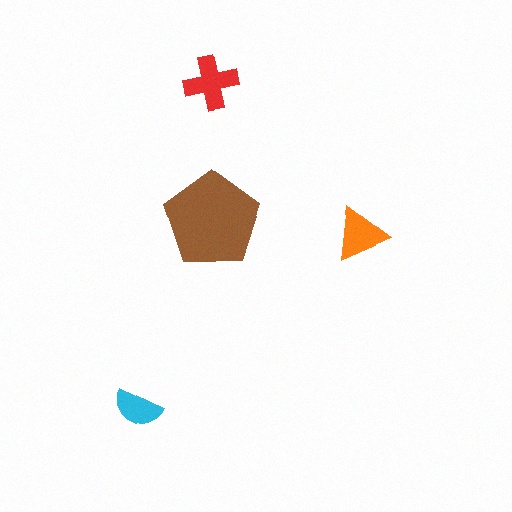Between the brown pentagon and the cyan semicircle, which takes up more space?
The brown pentagon.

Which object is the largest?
The brown pentagon.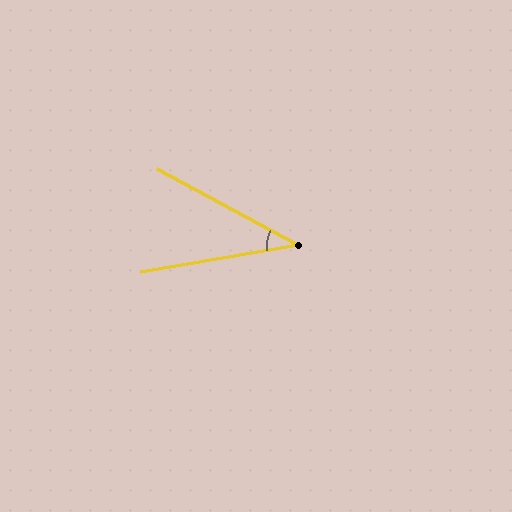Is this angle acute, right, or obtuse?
It is acute.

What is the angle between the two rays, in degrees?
Approximately 38 degrees.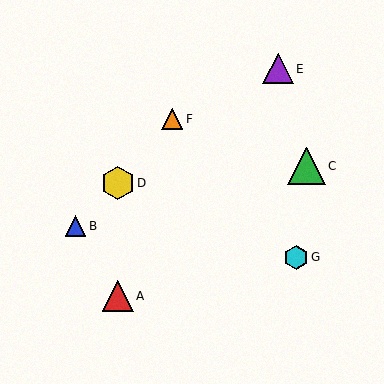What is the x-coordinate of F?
Object F is at x≈172.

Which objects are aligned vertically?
Objects A, D are aligned vertically.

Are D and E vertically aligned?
No, D is at x≈118 and E is at x≈278.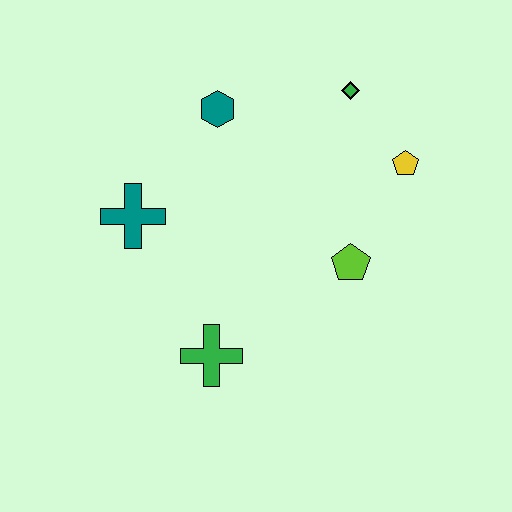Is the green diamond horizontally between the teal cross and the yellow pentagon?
Yes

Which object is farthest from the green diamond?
The green cross is farthest from the green diamond.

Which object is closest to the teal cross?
The teal hexagon is closest to the teal cross.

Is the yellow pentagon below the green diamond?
Yes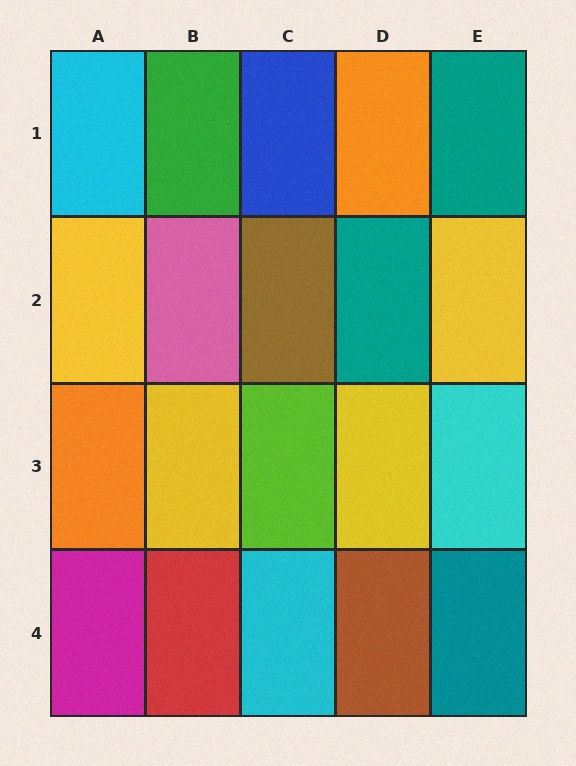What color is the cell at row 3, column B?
Yellow.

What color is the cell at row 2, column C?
Brown.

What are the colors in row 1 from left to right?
Cyan, green, blue, orange, teal.